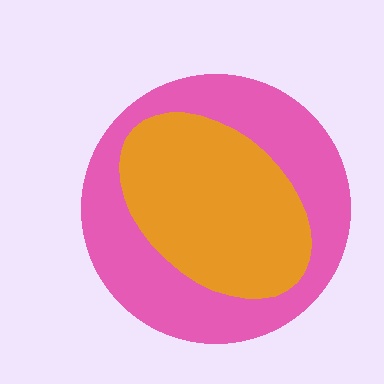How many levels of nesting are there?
2.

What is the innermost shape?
The orange ellipse.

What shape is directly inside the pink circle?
The orange ellipse.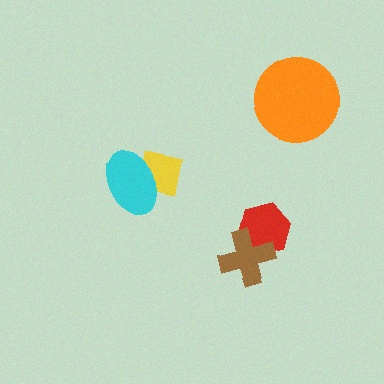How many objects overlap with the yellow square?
1 object overlaps with the yellow square.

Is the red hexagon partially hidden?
Yes, it is partially covered by another shape.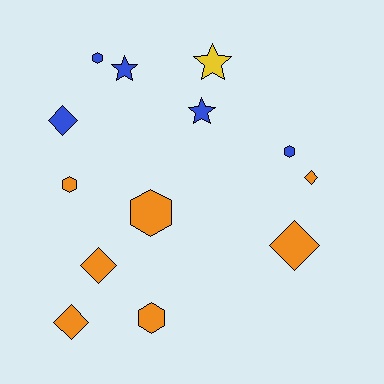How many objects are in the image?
There are 13 objects.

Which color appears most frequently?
Orange, with 7 objects.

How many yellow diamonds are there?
There are no yellow diamonds.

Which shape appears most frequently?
Diamond, with 5 objects.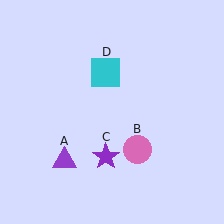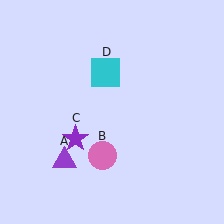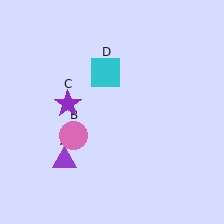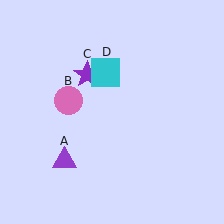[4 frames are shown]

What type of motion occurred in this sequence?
The pink circle (object B), purple star (object C) rotated clockwise around the center of the scene.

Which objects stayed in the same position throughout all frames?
Purple triangle (object A) and cyan square (object D) remained stationary.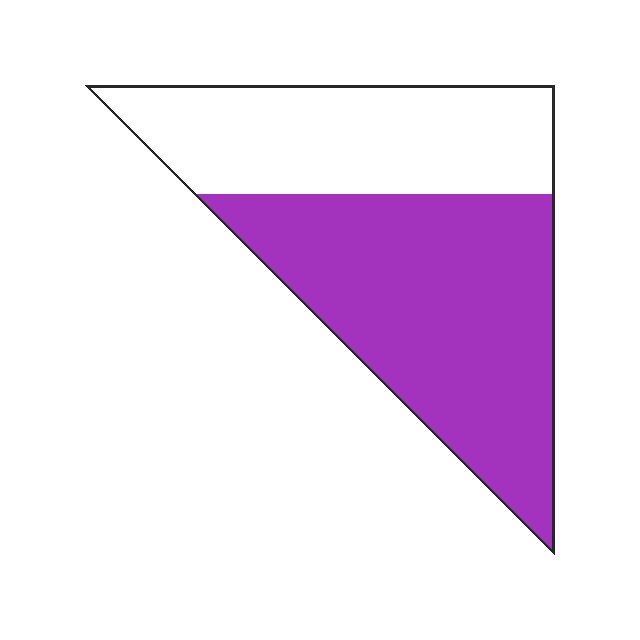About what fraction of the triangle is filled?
About three fifths (3/5).